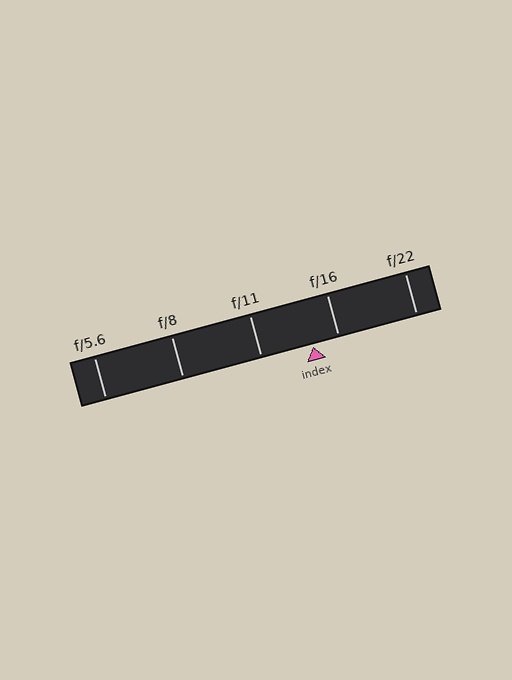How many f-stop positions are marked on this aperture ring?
There are 5 f-stop positions marked.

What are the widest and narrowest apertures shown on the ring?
The widest aperture shown is f/5.6 and the narrowest is f/22.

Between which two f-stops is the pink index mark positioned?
The index mark is between f/11 and f/16.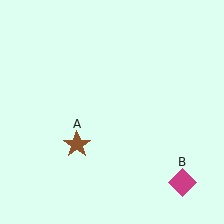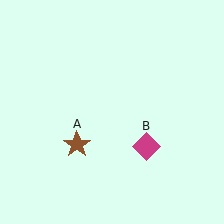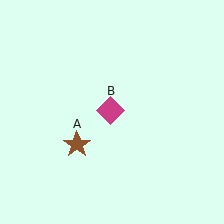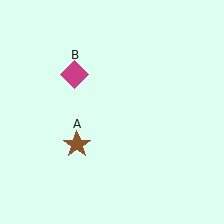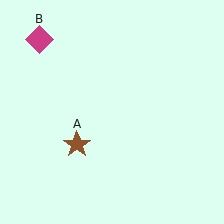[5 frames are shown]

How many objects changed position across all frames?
1 object changed position: magenta diamond (object B).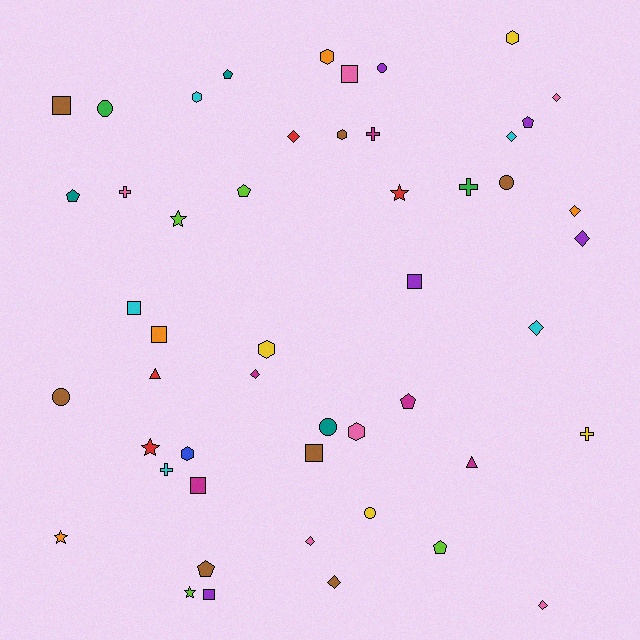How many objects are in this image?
There are 50 objects.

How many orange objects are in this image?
There are 4 orange objects.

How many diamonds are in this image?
There are 10 diamonds.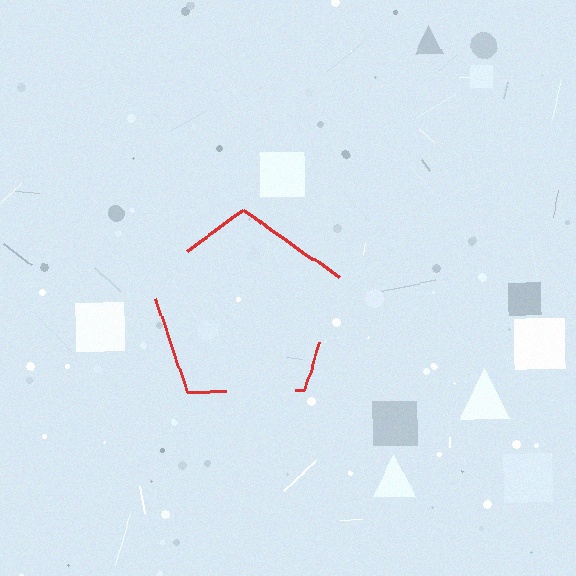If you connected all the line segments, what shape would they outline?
They would outline a pentagon.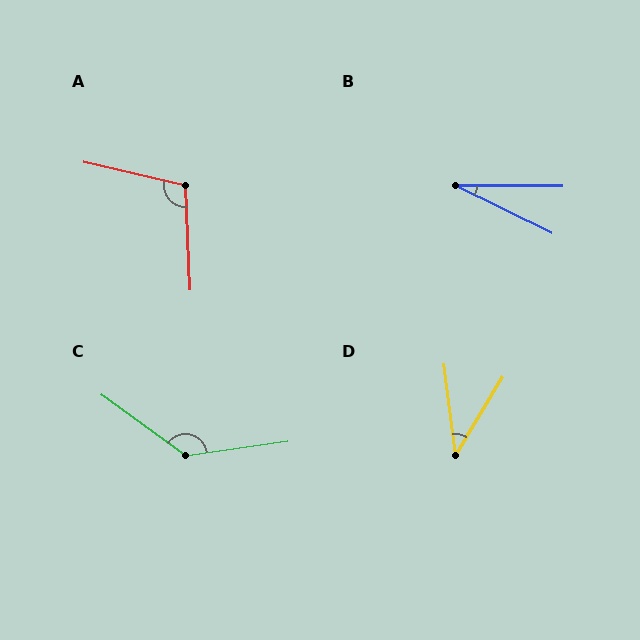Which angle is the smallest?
B, at approximately 26 degrees.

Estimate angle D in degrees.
Approximately 38 degrees.